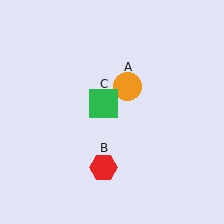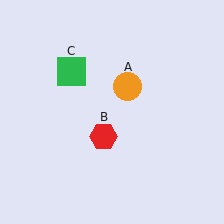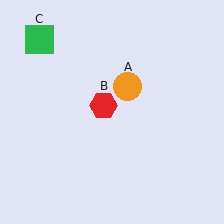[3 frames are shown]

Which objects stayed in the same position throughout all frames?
Orange circle (object A) remained stationary.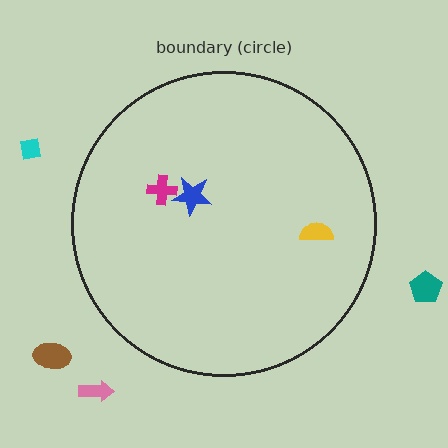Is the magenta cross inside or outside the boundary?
Inside.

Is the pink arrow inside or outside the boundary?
Outside.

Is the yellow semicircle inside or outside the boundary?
Inside.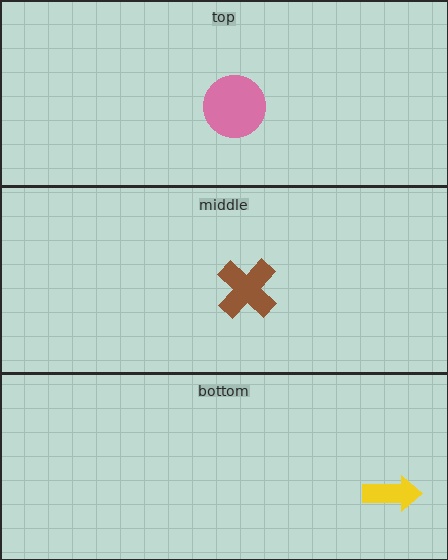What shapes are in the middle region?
The brown cross.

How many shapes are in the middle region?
1.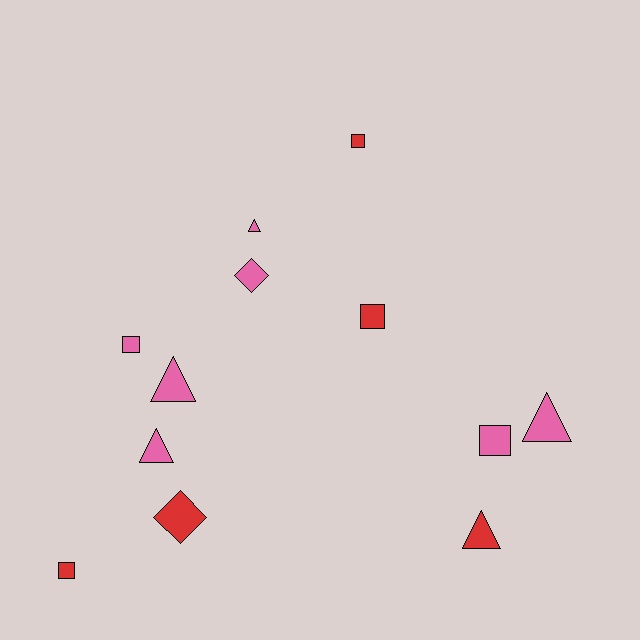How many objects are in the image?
There are 12 objects.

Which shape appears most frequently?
Triangle, with 5 objects.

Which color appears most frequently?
Pink, with 7 objects.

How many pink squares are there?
There are 2 pink squares.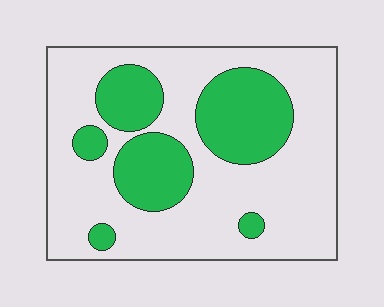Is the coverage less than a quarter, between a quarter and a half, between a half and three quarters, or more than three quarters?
Between a quarter and a half.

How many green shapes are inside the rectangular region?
6.